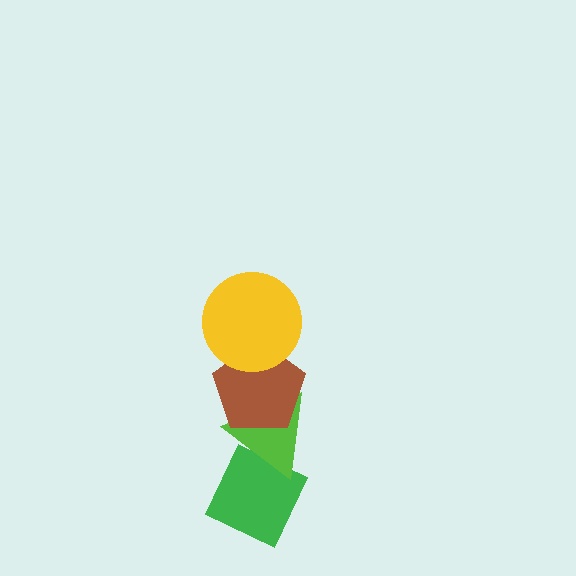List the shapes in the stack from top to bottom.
From top to bottom: the yellow circle, the brown pentagon, the lime triangle, the green diamond.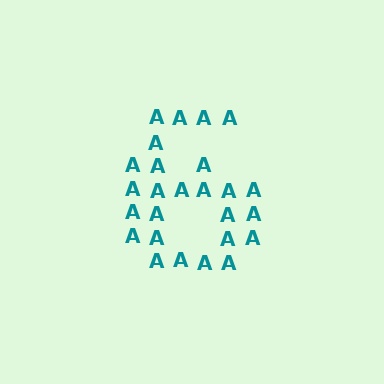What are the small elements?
The small elements are letter A's.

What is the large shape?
The large shape is the digit 6.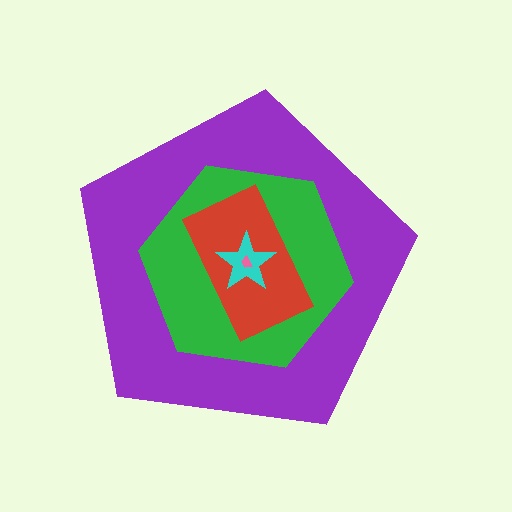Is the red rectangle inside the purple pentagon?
Yes.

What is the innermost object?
The pink trapezoid.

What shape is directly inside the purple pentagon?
The green hexagon.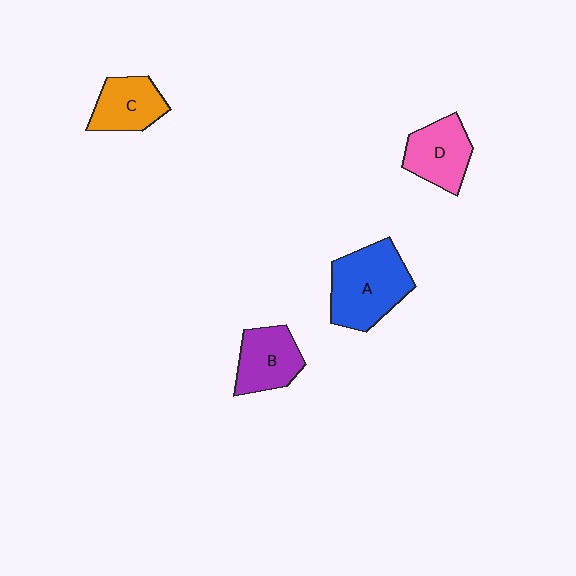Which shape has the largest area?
Shape A (blue).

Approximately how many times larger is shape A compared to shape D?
Approximately 1.5 times.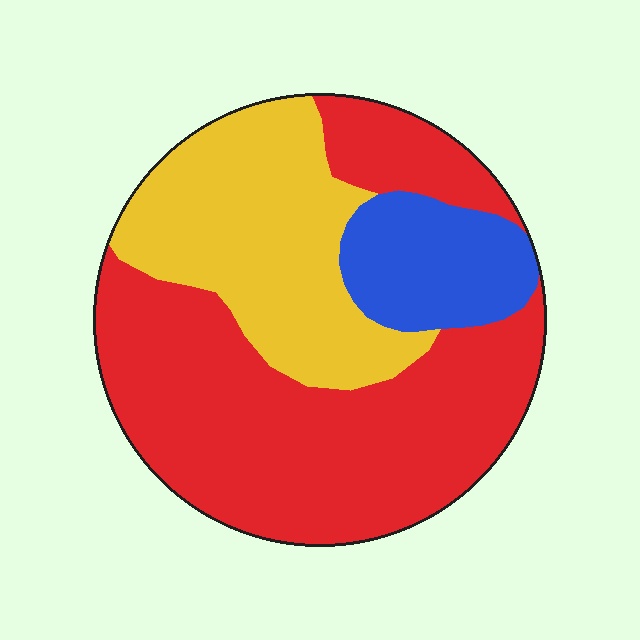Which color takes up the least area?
Blue, at roughly 15%.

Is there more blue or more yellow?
Yellow.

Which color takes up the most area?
Red, at roughly 55%.